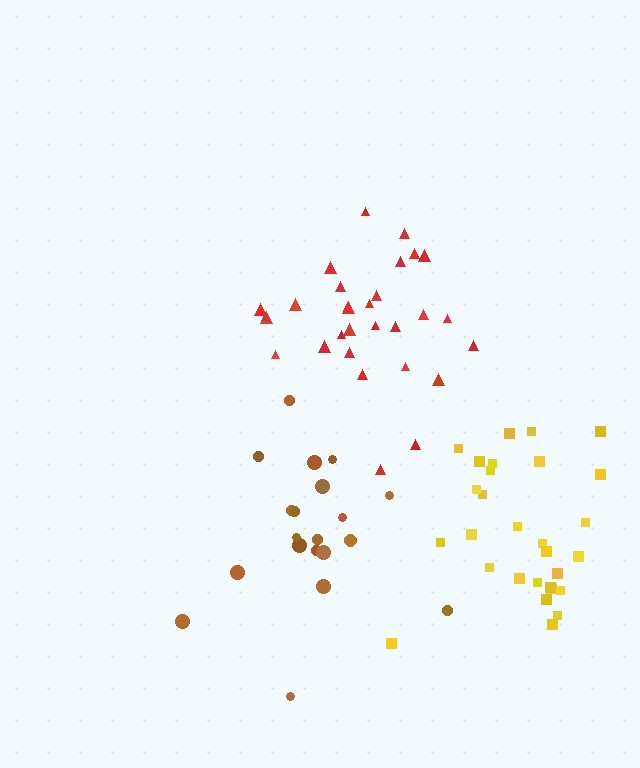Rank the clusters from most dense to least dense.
yellow, red, brown.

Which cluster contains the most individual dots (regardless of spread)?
Red (30).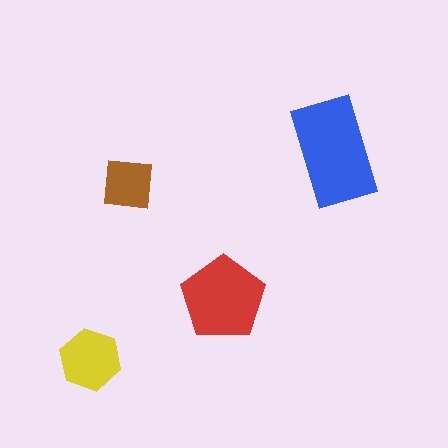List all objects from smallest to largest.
The brown square, the yellow hexagon, the red pentagon, the blue rectangle.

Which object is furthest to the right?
The blue rectangle is rightmost.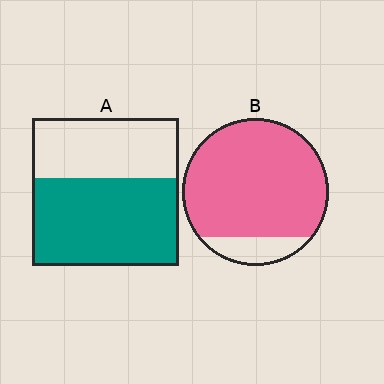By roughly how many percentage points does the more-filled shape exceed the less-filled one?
By roughly 25 percentage points (B over A).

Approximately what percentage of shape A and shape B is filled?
A is approximately 60% and B is approximately 85%.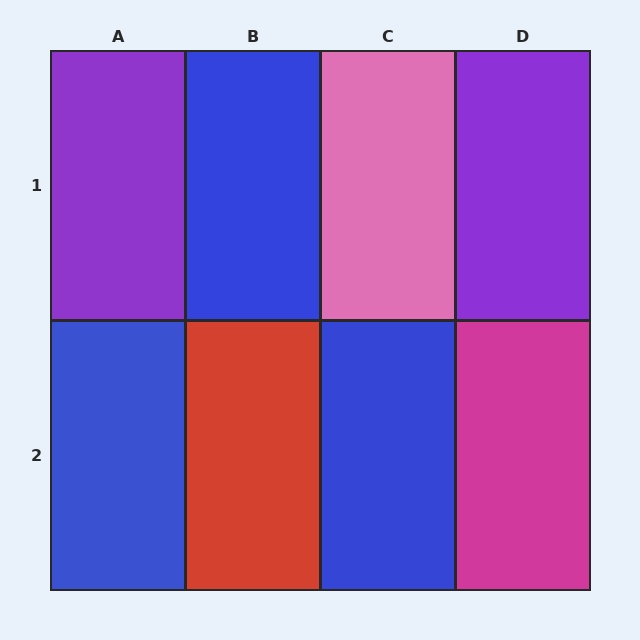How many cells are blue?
3 cells are blue.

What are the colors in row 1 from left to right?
Purple, blue, pink, purple.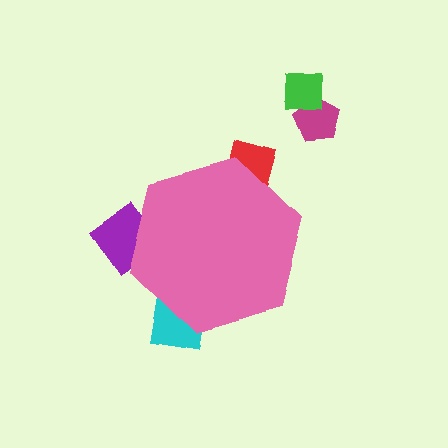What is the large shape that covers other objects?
A pink hexagon.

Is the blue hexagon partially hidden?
Yes, the blue hexagon is partially hidden behind the pink hexagon.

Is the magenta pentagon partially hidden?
No, the magenta pentagon is fully visible.